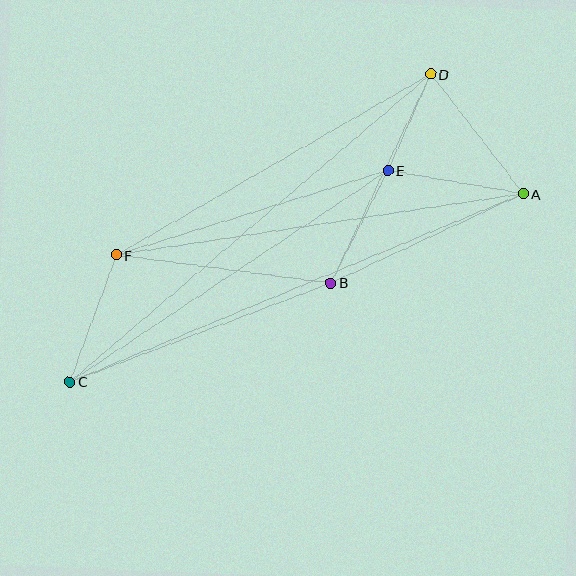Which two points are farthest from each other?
Points A and C are farthest from each other.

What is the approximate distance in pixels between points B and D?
The distance between B and D is approximately 231 pixels.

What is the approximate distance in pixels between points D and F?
The distance between D and F is approximately 363 pixels.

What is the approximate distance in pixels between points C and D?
The distance between C and D is approximately 474 pixels.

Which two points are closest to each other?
Points D and E are closest to each other.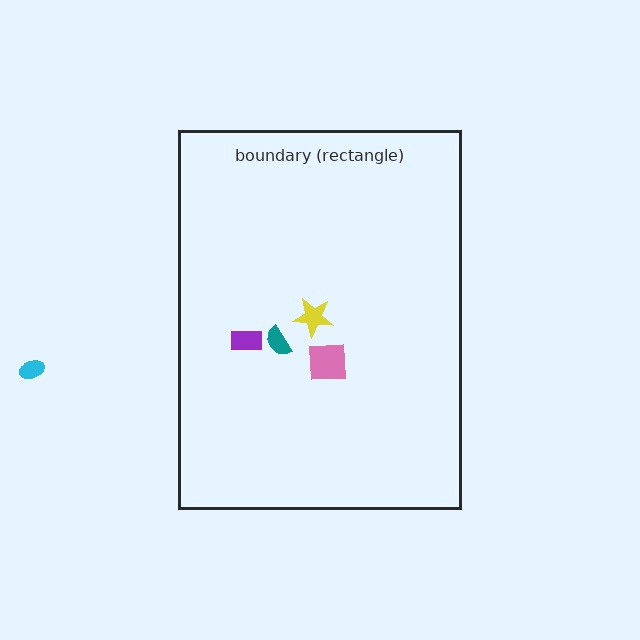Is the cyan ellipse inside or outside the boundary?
Outside.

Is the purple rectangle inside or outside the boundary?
Inside.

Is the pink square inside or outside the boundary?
Inside.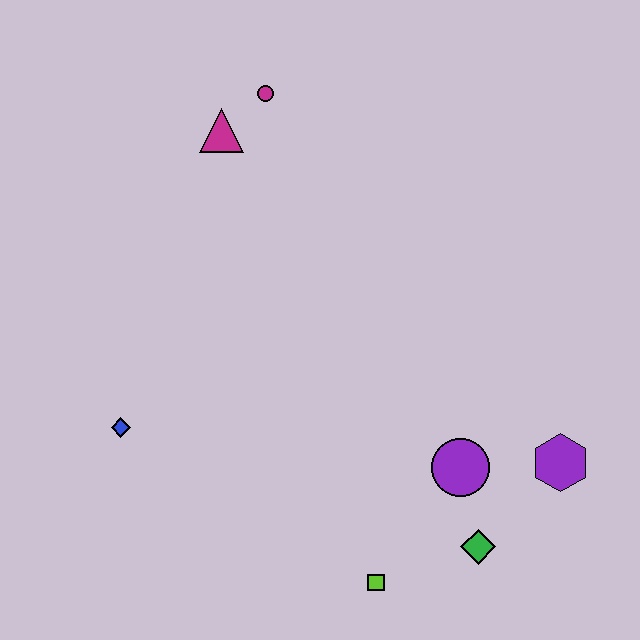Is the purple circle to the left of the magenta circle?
No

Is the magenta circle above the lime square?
Yes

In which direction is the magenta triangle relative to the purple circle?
The magenta triangle is above the purple circle.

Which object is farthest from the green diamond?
The magenta circle is farthest from the green diamond.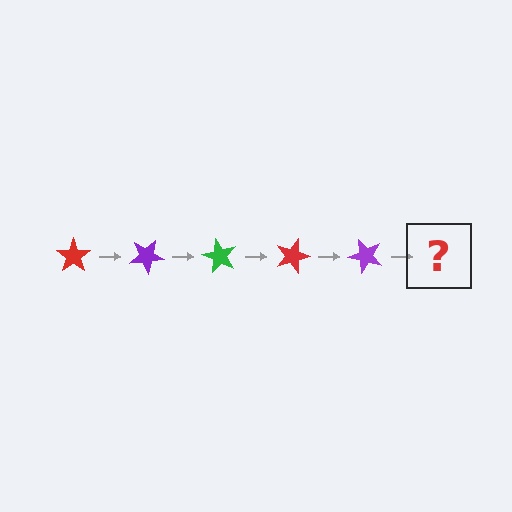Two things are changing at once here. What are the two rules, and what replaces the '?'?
The two rules are that it rotates 30 degrees each step and the color cycles through red, purple, and green. The '?' should be a green star, rotated 150 degrees from the start.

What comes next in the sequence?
The next element should be a green star, rotated 150 degrees from the start.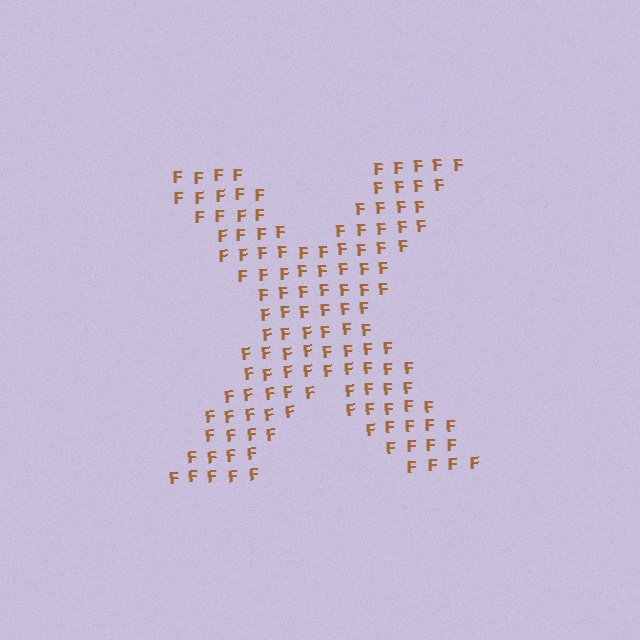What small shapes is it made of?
It is made of small letter F's.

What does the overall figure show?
The overall figure shows the letter X.